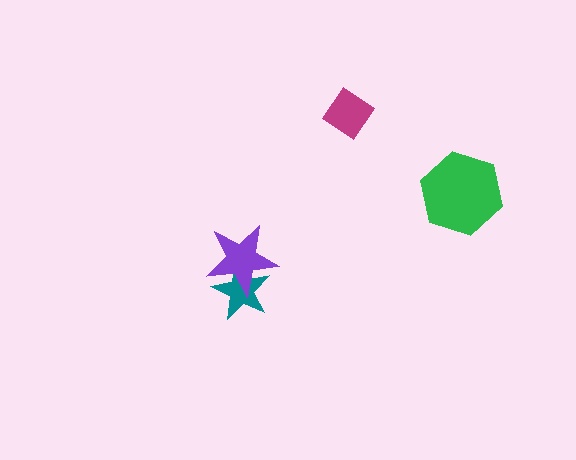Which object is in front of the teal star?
The purple star is in front of the teal star.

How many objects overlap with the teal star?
1 object overlaps with the teal star.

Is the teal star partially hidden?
Yes, it is partially covered by another shape.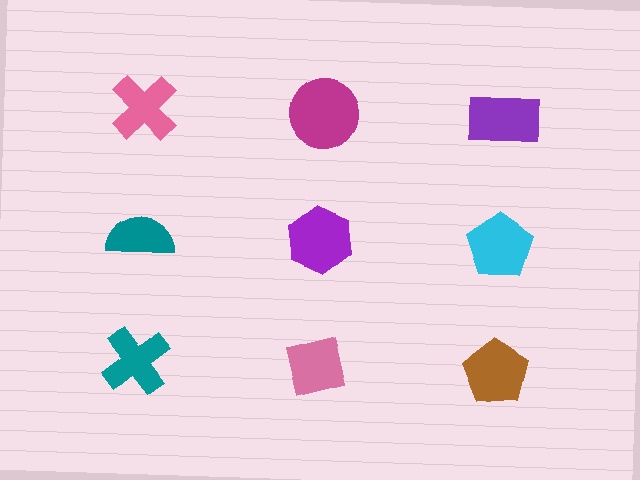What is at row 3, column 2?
A pink square.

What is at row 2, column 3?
A cyan pentagon.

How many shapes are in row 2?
3 shapes.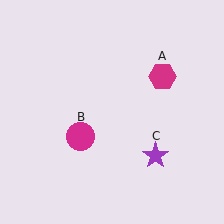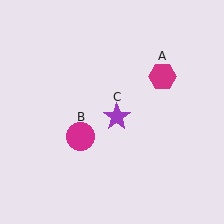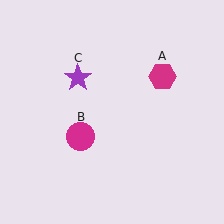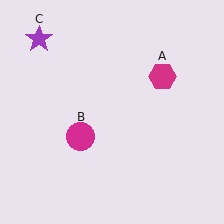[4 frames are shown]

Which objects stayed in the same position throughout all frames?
Magenta hexagon (object A) and magenta circle (object B) remained stationary.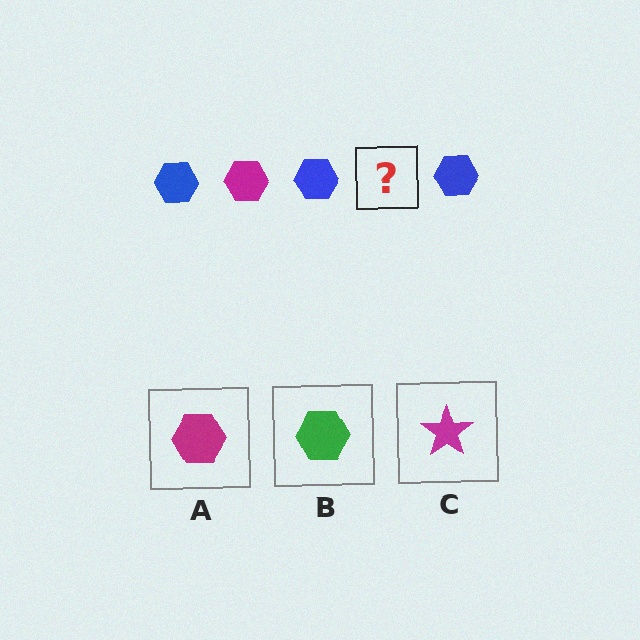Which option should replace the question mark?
Option A.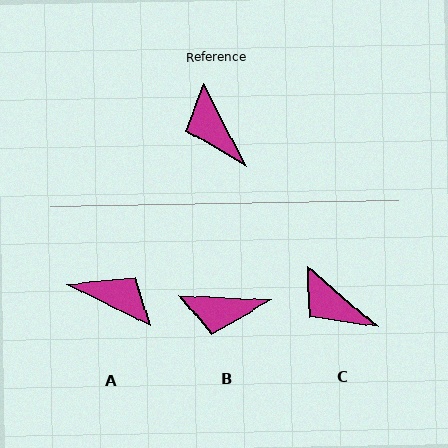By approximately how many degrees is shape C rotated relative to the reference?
Approximately 22 degrees counter-clockwise.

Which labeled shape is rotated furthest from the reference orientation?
A, about 144 degrees away.